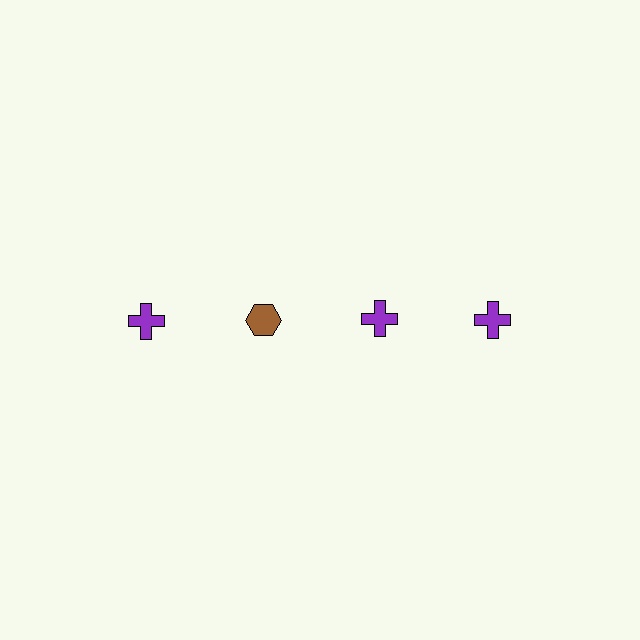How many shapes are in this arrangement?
There are 4 shapes arranged in a grid pattern.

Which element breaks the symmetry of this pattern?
The brown hexagon in the top row, second from left column breaks the symmetry. All other shapes are purple crosses.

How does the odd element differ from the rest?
It differs in both color (brown instead of purple) and shape (hexagon instead of cross).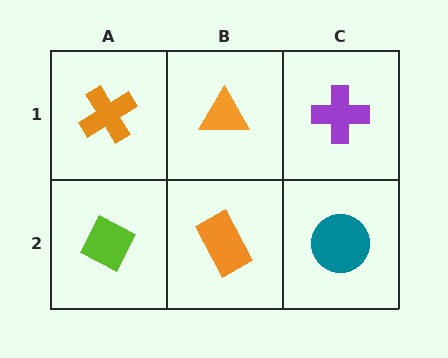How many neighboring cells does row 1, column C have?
2.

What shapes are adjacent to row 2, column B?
An orange triangle (row 1, column B), a lime diamond (row 2, column A), a teal circle (row 2, column C).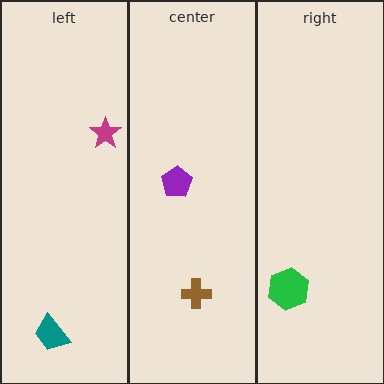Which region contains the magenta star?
The left region.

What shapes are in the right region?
The green hexagon.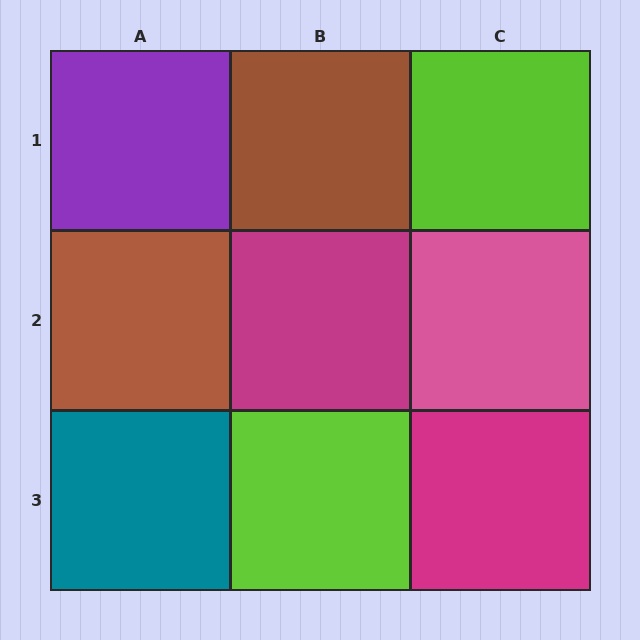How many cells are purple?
1 cell is purple.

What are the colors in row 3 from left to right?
Teal, lime, magenta.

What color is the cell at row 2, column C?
Pink.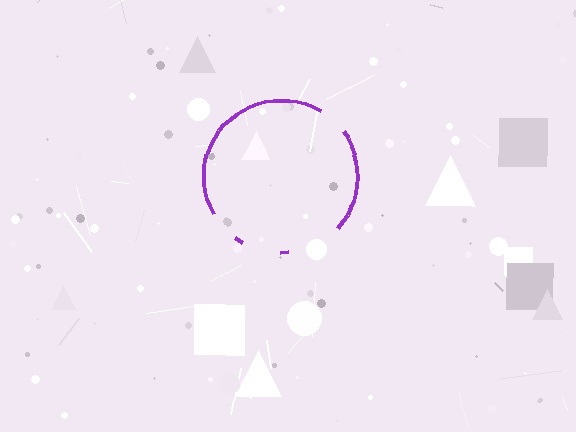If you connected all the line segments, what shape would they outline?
They would outline a circle.